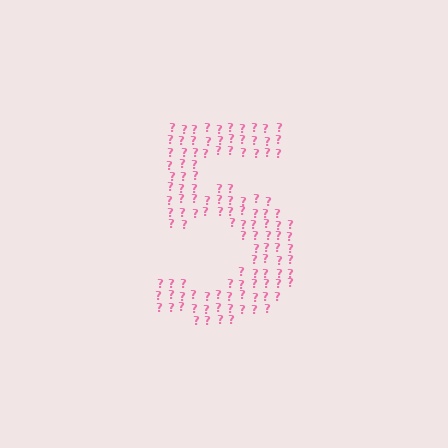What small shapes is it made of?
It is made of small question marks.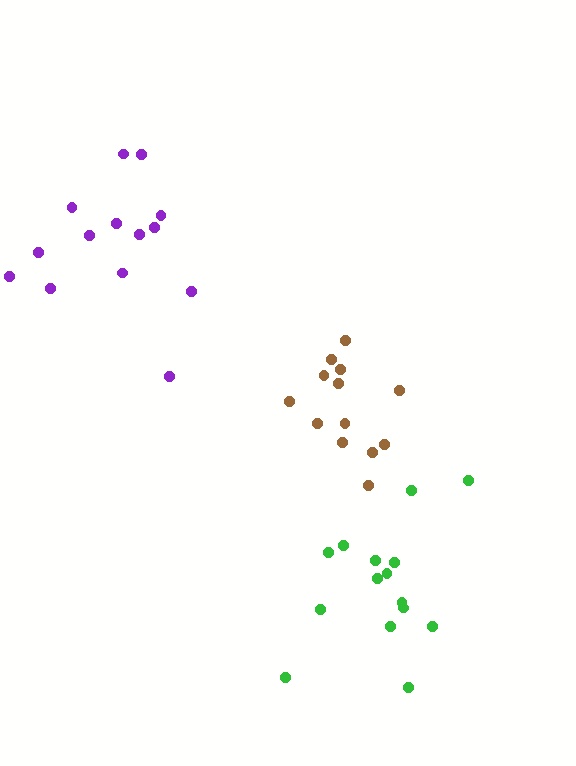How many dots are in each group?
Group 1: 15 dots, Group 2: 14 dots, Group 3: 13 dots (42 total).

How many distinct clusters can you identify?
There are 3 distinct clusters.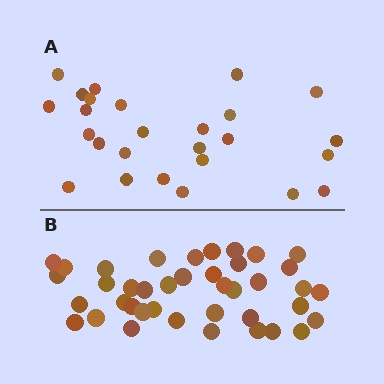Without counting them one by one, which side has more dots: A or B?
Region B (the bottom region) has more dots.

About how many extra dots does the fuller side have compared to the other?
Region B has approximately 15 more dots than region A.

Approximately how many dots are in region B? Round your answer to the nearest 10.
About 40 dots.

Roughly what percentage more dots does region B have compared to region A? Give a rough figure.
About 55% more.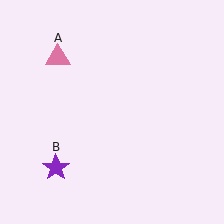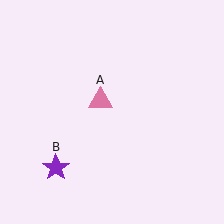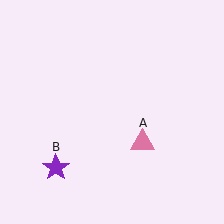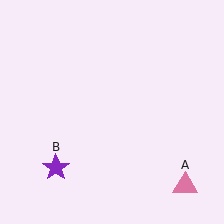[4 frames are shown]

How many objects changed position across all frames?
1 object changed position: pink triangle (object A).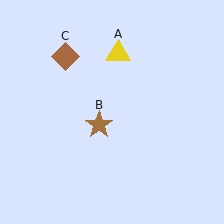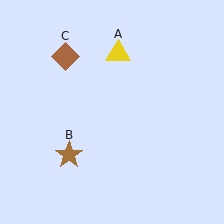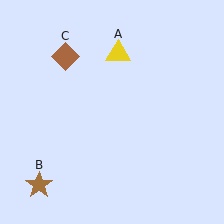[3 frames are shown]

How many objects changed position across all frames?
1 object changed position: brown star (object B).